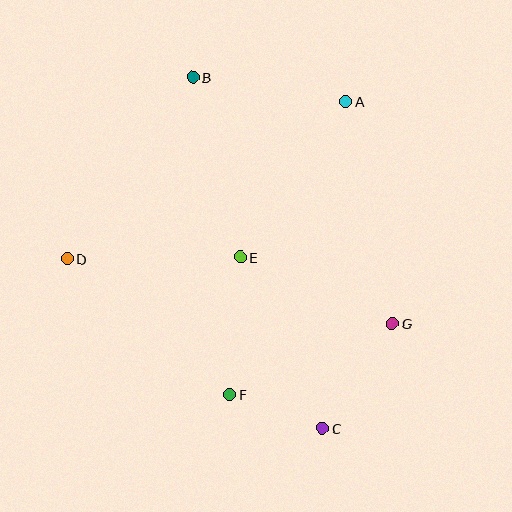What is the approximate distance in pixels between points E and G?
The distance between E and G is approximately 166 pixels.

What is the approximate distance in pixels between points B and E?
The distance between B and E is approximately 186 pixels.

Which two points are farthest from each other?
Points B and C are farthest from each other.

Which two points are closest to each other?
Points C and F are closest to each other.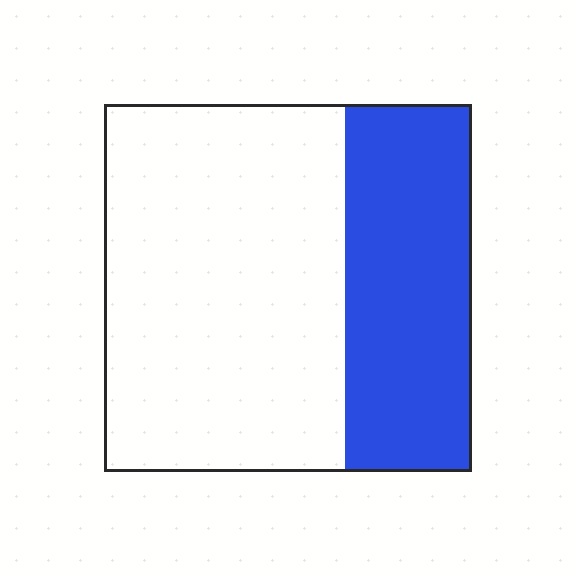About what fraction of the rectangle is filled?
About one third (1/3).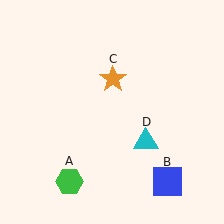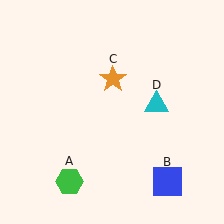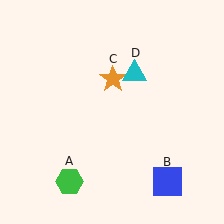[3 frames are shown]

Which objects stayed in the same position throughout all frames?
Green hexagon (object A) and blue square (object B) and orange star (object C) remained stationary.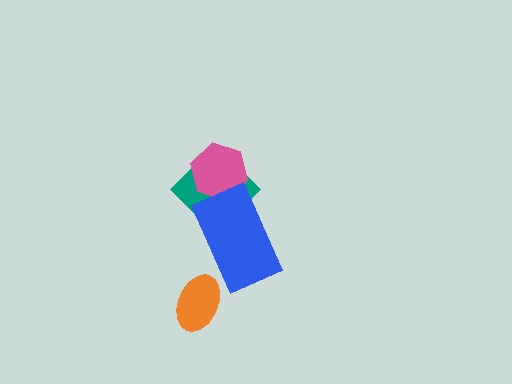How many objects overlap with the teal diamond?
2 objects overlap with the teal diamond.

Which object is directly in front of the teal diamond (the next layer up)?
The pink hexagon is directly in front of the teal diamond.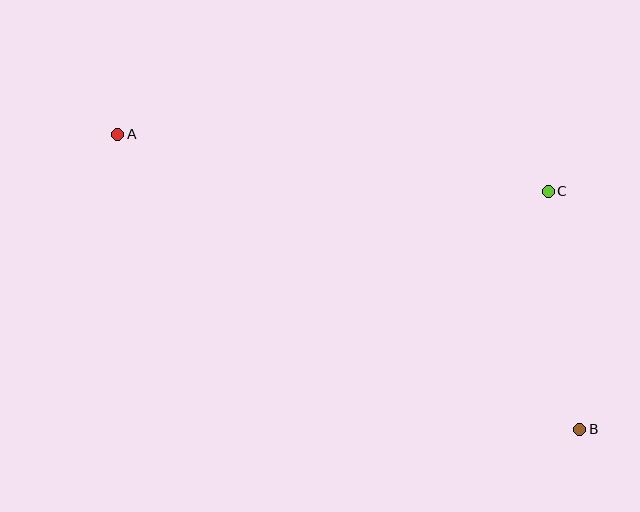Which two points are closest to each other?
Points B and C are closest to each other.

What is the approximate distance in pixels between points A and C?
The distance between A and C is approximately 434 pixels.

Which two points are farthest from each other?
Points A and B are farthest from each other.